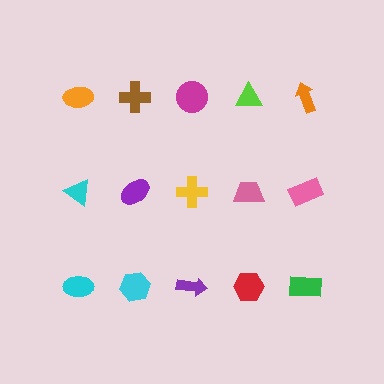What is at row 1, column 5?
An orange arrow.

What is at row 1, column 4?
A lime triangle.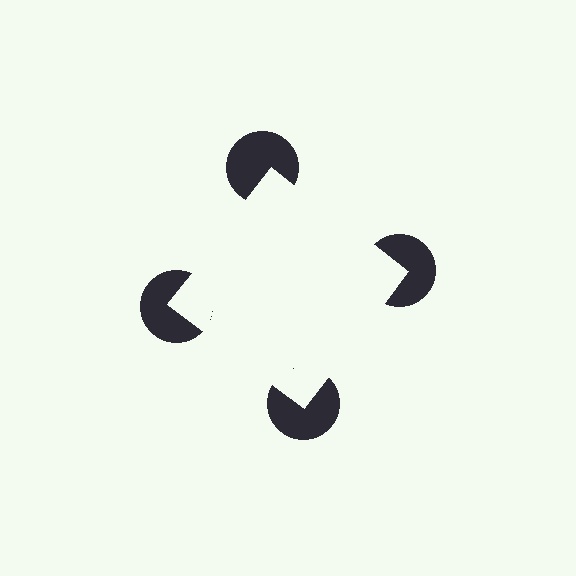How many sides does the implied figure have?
4 sides.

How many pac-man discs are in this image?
There are 4 — one at each vertex of the illusory square.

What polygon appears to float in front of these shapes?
An illusory square — its edges are inferred from the aligned wedge cuts in the pac-man discs, not physically drawn.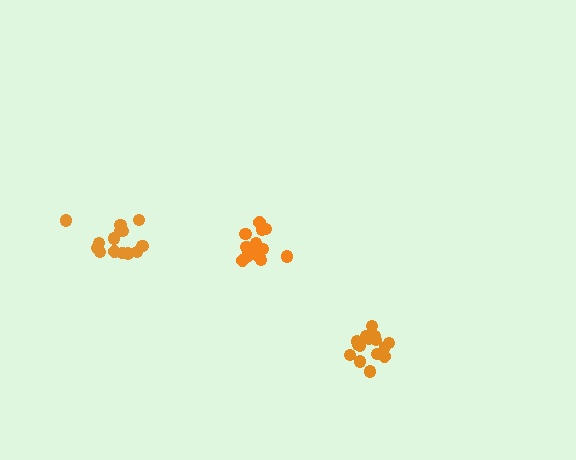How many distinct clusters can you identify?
There are 3 distinct clusters.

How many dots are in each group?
Group 1: 14 dots, Group 2: 14 dots, Group 3: 15 dots (43 total).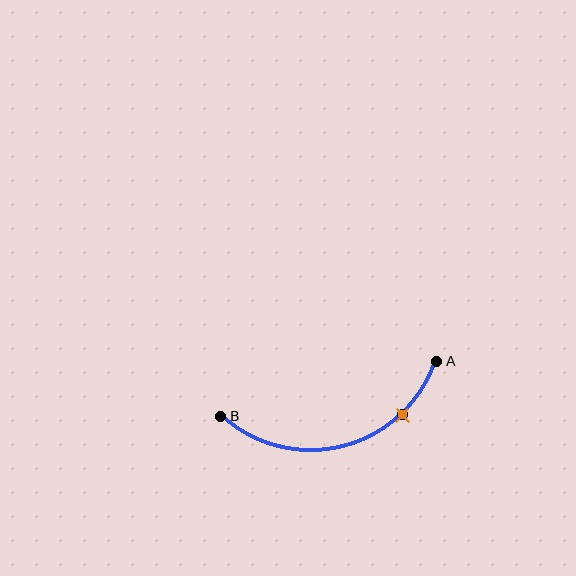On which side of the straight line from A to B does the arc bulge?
The arc bulges below the straight line connecting A and B.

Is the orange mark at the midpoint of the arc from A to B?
No. The orange mark lies on the arc but is closer to endpoint A. The arc midpoint would be at the point on the curve equidistant along the arc from both A and B.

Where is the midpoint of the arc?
The arc midpoint is the point on the curve farthest from the straight line joining A and B. It sits below that line.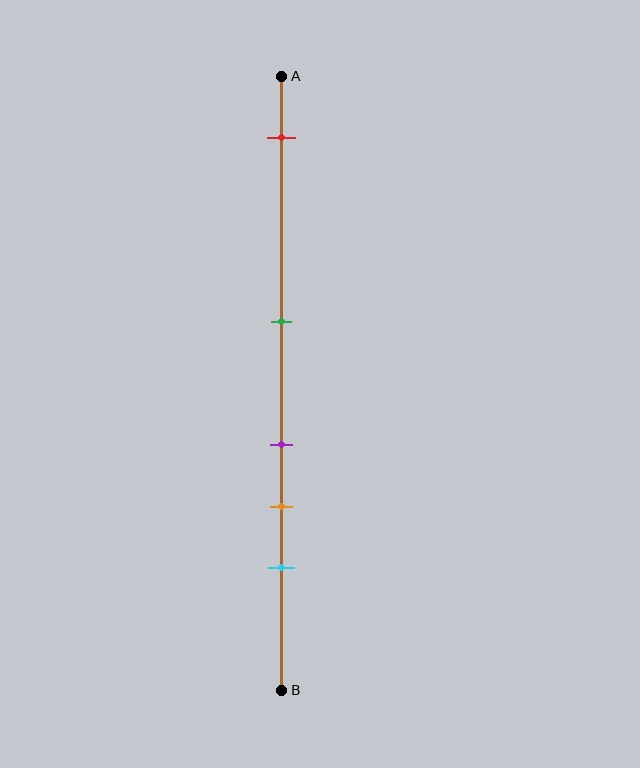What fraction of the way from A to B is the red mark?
The red mark is approximately 10% (0.1) of the way from A to B.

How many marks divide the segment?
There are 5 marks dividing the segment.